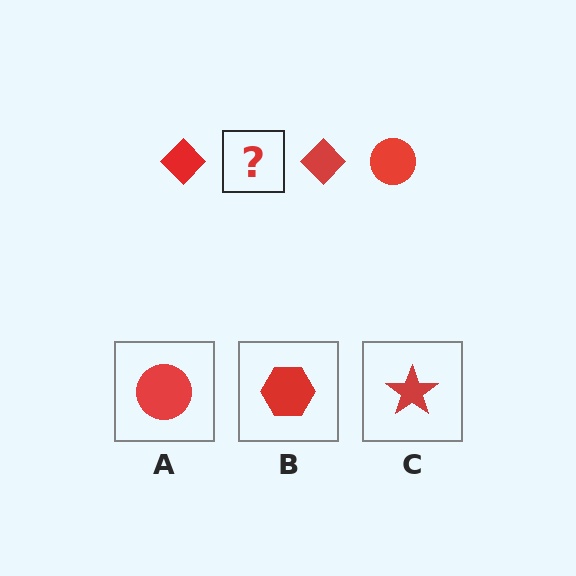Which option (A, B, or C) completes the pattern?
A.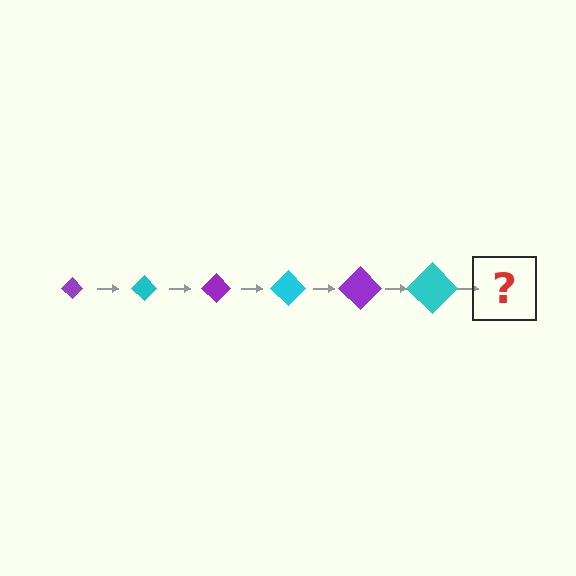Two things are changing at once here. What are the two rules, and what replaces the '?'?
The two rules are that the diamond grows larger each step and the color cycles through purple and cyan. The '?' should be a purple diamond, larger than the previous one.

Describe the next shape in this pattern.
It should be a purple diamond, larger than the previous one.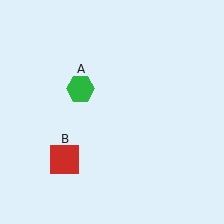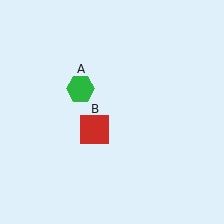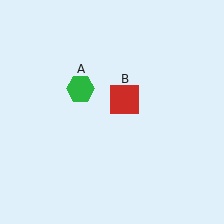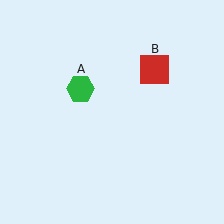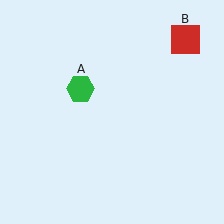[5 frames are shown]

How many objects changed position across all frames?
1 object changed position: red square (object B).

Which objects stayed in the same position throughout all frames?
Green hexagon (object A) remained stationary.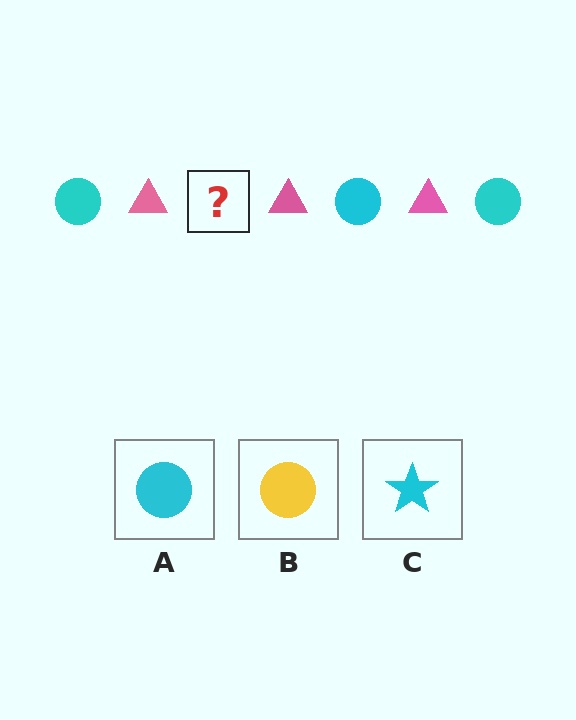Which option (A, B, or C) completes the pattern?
A.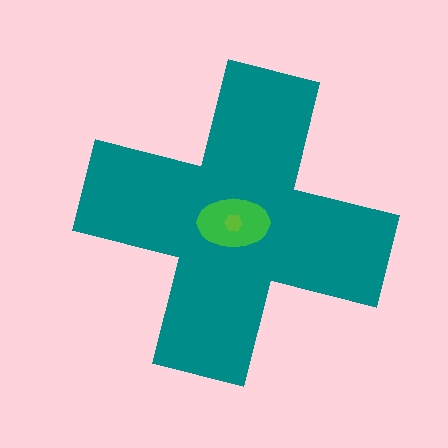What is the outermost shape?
The teal cross.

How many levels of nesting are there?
3.